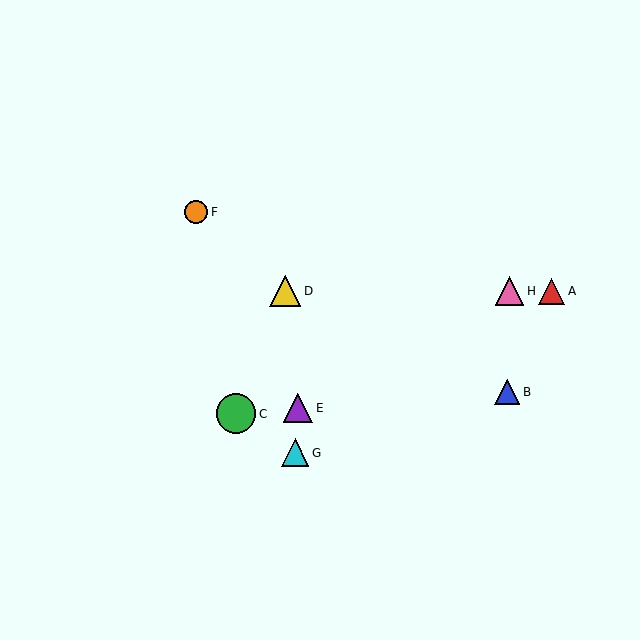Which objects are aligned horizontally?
Objects A, D, H are aligned horizontally.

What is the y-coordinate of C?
Object C is at y≈414.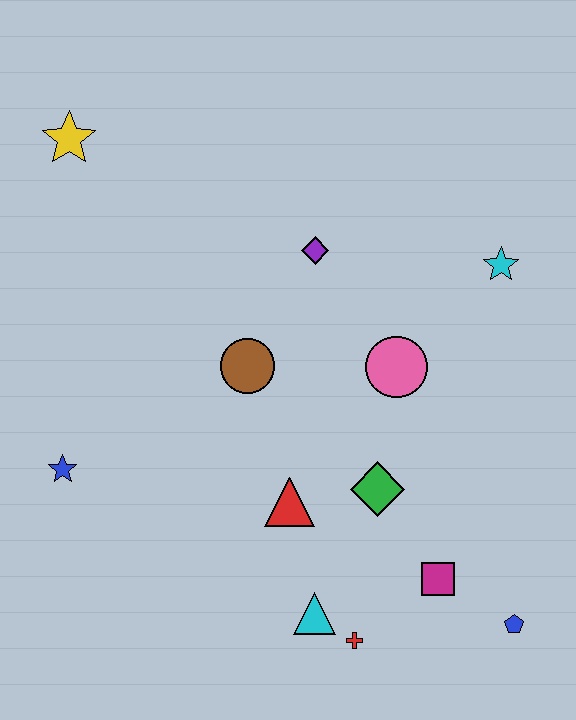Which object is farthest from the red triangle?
The yellow star is farthest from the red triangle.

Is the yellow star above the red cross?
Yes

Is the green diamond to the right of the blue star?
Yes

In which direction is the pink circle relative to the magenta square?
The pink circle is above the magenta square.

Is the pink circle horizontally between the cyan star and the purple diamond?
Yes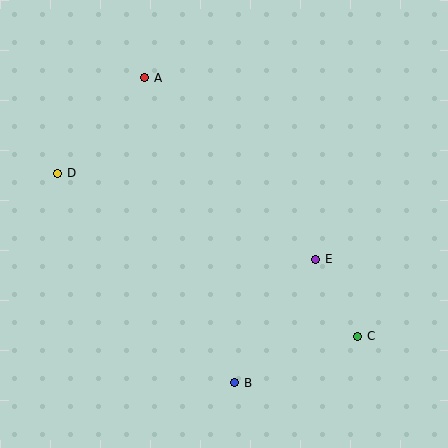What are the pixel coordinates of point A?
Point A is at (145, 78).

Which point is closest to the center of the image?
Point E at (316, 259) is closest to the center.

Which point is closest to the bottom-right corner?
Point C is closest to the bottom-right corner.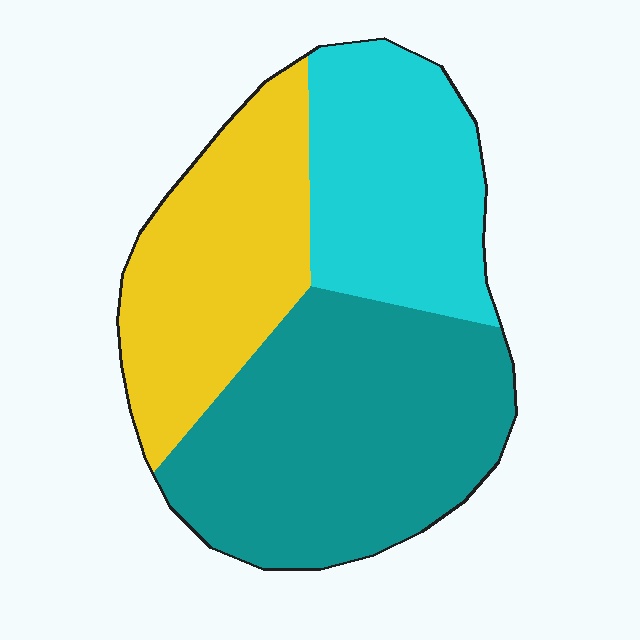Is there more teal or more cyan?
Teal.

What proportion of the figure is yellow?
Yellow covers roughly 30% of the figure.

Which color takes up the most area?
Teal, at roughly 45%.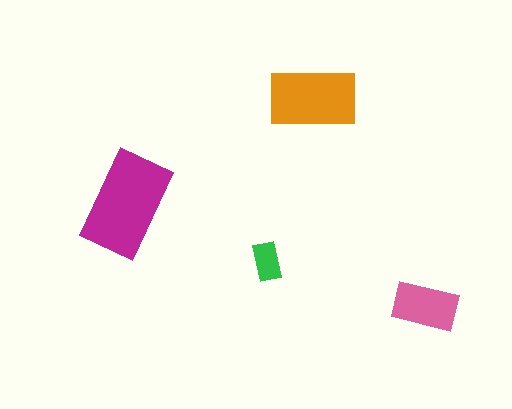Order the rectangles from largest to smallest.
the magenta one, the orange one, the pink one, the green one.